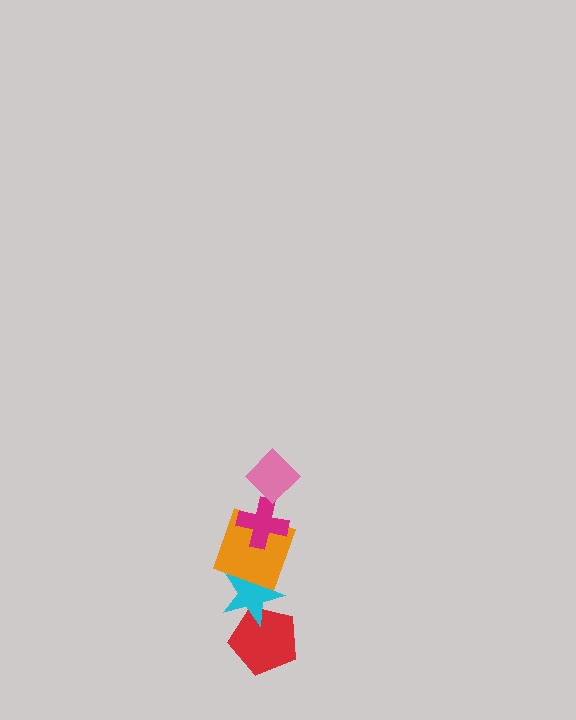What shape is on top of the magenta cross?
The pink diamond is on top of the magenta cross.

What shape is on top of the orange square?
The magenta cross is on top of the orange square.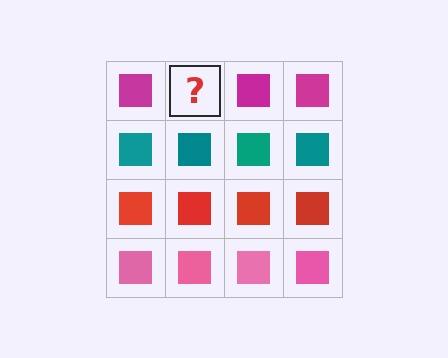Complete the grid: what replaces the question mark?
The question mark should be replaced with a magenta square.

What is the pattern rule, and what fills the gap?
The rule is that each row has a consistent color. The gap should be filled with a magenta square.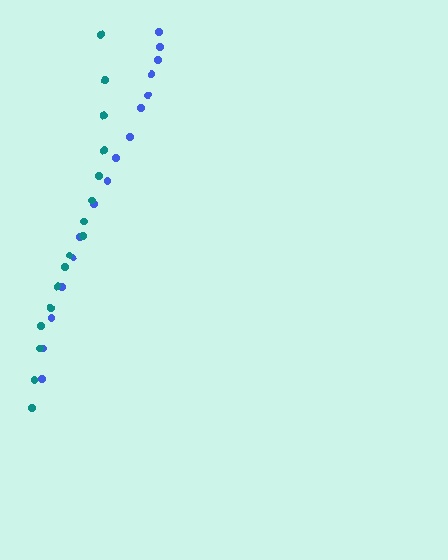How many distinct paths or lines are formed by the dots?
There are 2 distinct paths.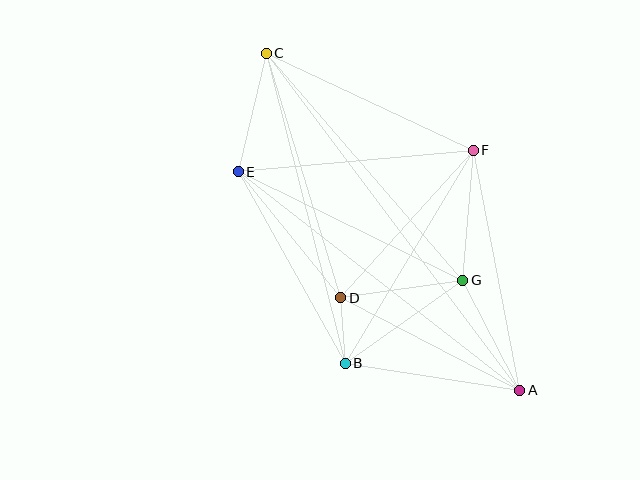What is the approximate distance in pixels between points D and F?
The distance between D and F is approximately 198 pixels.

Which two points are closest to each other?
Points B and D are closest to each other.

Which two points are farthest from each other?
Points A and C are farthest from each other.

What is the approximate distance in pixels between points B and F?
The distance between B and F is approximately 249 pixels.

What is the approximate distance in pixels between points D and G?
The distance between D and G is approximately 124 pixels.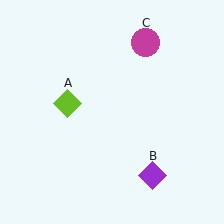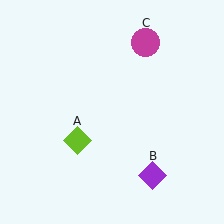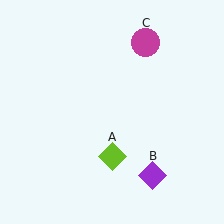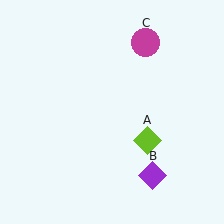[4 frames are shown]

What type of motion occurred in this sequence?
The lime diamond (object A) rotated counterclockwise around the center of the scene.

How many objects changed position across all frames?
1 object changed position: lime diamond (object A).